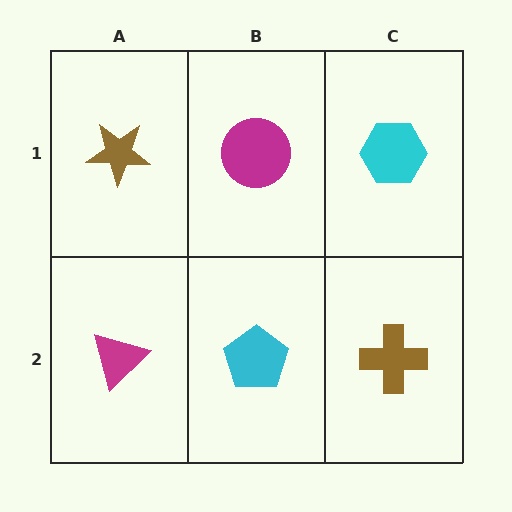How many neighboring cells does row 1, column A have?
2.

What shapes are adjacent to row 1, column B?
A cyan pentagon (row 2, column B), a brown star (row 1, column A), a cyan hexagon (row 1, column C).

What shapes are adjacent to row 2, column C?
A cyan hexagon (row 1, column C), a cyan pentagon (row 2, column B).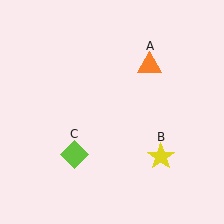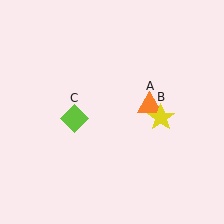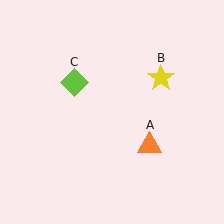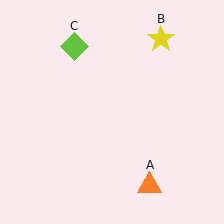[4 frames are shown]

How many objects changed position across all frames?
3 objects changed position: orange triangle (object A), yellow star (object B), lime diamond (object C).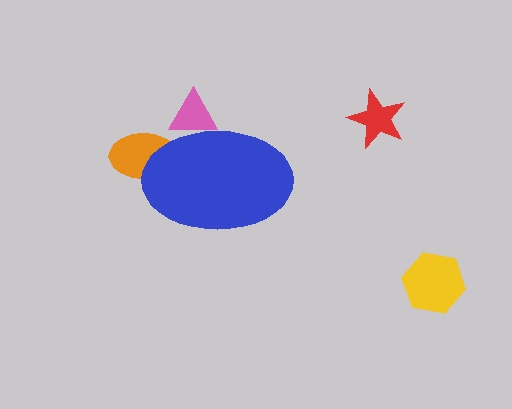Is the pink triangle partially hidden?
Yes, the pink triangle is partially hidden behind the blue ellipse.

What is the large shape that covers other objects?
A blue ellipse.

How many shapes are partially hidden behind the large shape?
2 shapes are partially hidden.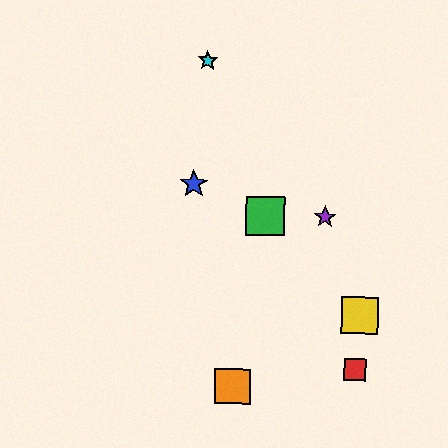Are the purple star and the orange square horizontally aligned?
No, the purple star is at y≈217 and the orange square is at y≈386.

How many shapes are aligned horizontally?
2 shapes (the green square, the purple star) are aligned horizontally.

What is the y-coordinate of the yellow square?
The yellow square is at y≈315.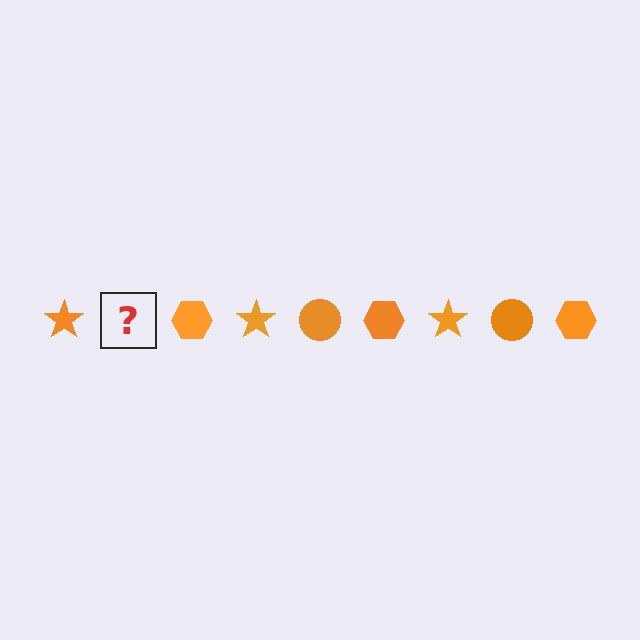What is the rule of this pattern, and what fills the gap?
The rule is that the pattern cycles through star, circle, hexagon shapes in orange. The gap should be filled with an orange circle.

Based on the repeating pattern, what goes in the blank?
The blank should be an orange circle.